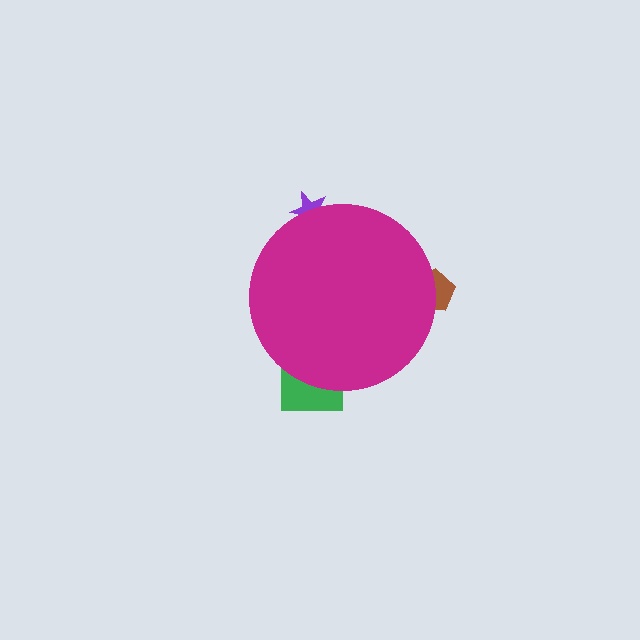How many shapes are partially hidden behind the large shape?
3 shapes are partially hidden.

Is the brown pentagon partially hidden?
Yes, the brown pentagon is partially hidden behind the magenta circle.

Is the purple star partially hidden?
Yes, the purple star is partially hidden behind the magenta circle.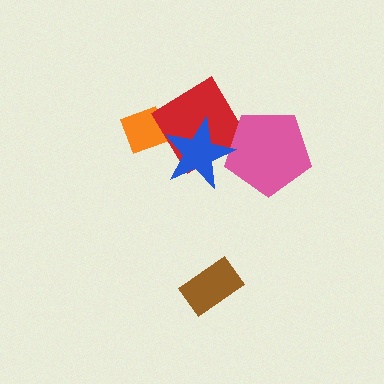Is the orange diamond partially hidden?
Yes, it is partially covered by another shape.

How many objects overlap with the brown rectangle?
0 objects overlap with the brown rectangle.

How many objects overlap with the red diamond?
3 objects overlap with the red diamond.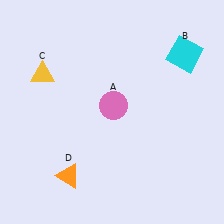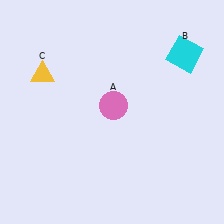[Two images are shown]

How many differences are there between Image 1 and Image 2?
There is 1 difference between the two images.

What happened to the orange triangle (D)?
The orange triangle (D) was removed in Image 2. It was in the bottom-left area of Image 1.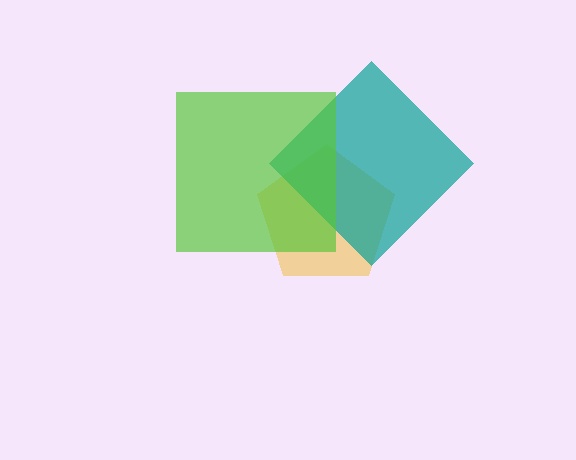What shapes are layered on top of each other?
The layered shapes are: a yellow pentagon, a teal diamond, a lime square.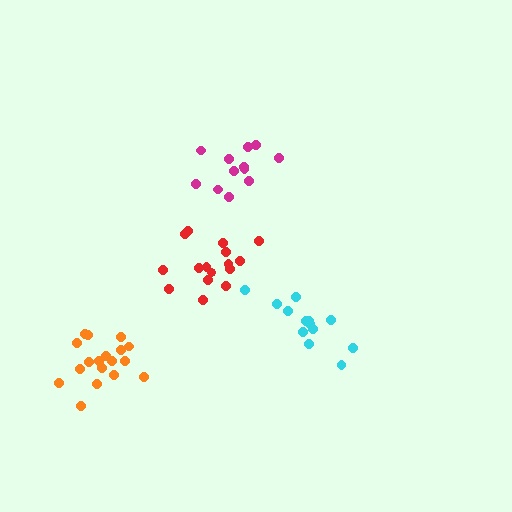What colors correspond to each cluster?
The clusters are colored: cyan, orange, magenta, red.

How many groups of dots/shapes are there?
There are 4 groups.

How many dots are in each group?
Group 1: 13 dots, Group 2: 18 dots, Group 3: 12 dots, Group 4: 16 dots (59 total).